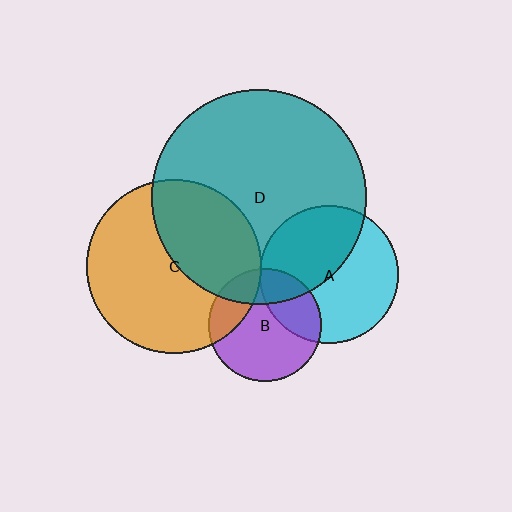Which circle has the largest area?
Circle D (teal).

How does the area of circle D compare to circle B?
Approximately 3.6 times.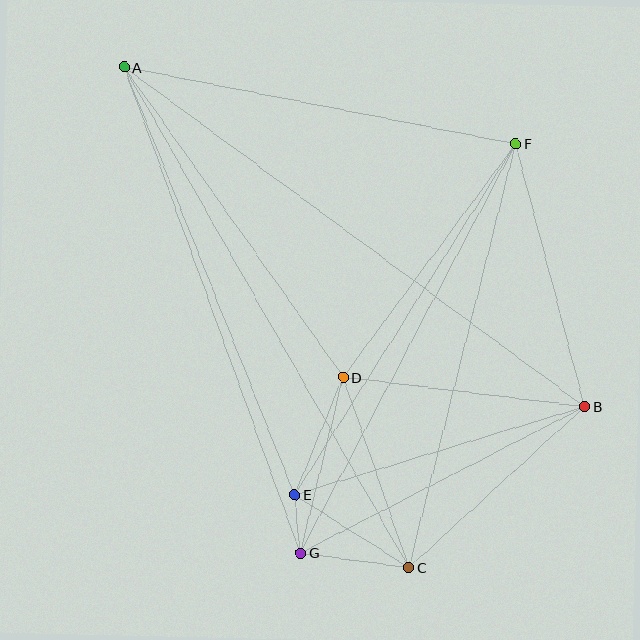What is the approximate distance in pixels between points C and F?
The distance between C and F is approximately 437 pixels.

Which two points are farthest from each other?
Points A and C are farthest from each other.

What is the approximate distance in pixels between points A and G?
The distance between A and G is approximately 516 pixels.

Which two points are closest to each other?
Points E and G are closest to each other.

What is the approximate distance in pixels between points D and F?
The distance between D and F is approximately 290 pixels.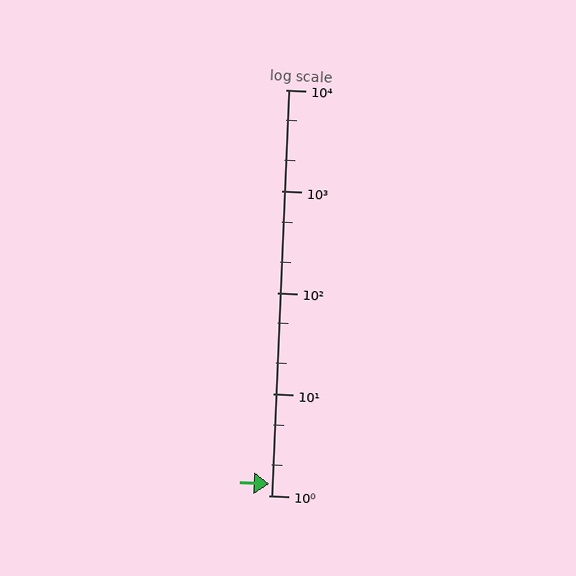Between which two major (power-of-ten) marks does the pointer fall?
The pointer is between 1 and 10.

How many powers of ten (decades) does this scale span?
The scale spans 4 decades, from 1 to 10000.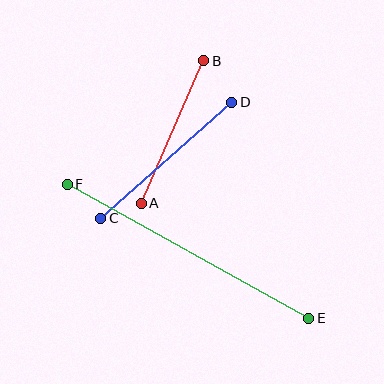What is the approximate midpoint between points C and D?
The midpoint is at approximately (166, 160) pixels.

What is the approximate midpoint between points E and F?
The midpoint is at approximately (188, 251) pixels.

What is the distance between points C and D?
The distance is approximately 175 pixels.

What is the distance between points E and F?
The distance is approximately 276 pixels.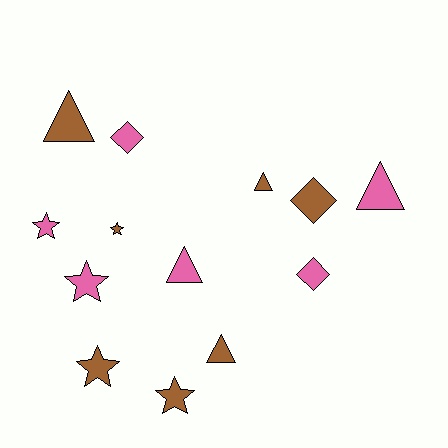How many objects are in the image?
There are 13 objects.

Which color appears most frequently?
Brown, with 7 objects.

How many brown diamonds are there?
There is 1 brown diamond.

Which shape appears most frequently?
Triangle, with 5 objects.